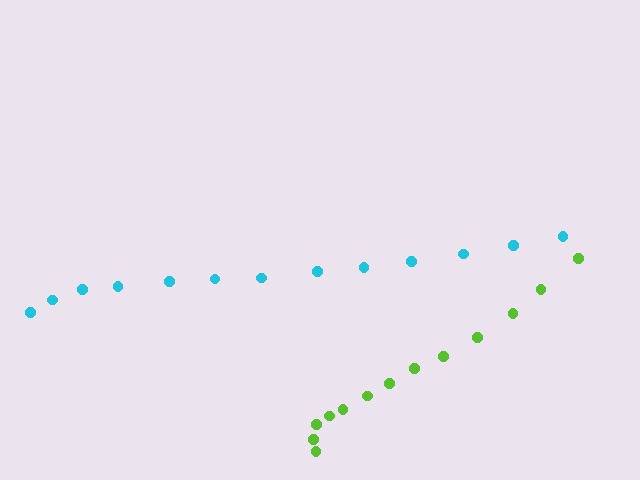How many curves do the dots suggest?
There are 2 distinct paths.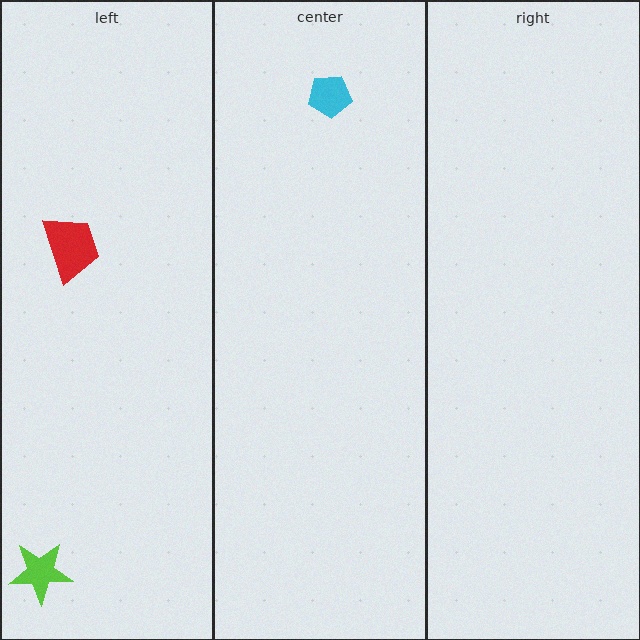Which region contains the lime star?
The left region.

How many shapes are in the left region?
2.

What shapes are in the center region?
The cyan pentagon.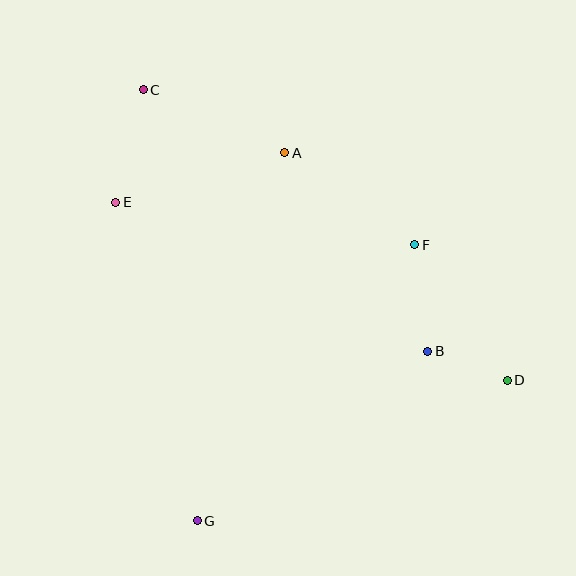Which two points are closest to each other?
Points B and D are closest to each other.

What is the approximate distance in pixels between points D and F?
The distance between D and F is approximately 164 pixels.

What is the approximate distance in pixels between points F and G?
The distance between F and G is approximately 351 pixels.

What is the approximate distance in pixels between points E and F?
The distance between E and F is approximately 302 pixels.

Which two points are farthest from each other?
Points C and D are farthest from each other.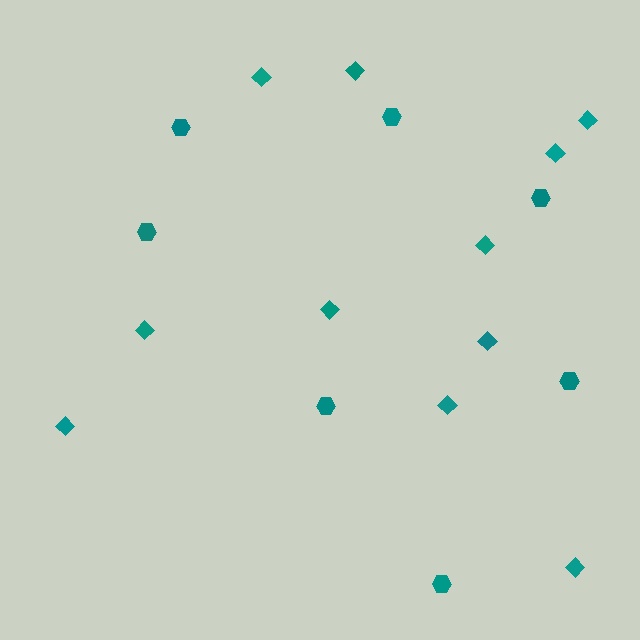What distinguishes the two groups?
There are 2 groups: one group of diamonds (11) and one group of hexagons (7).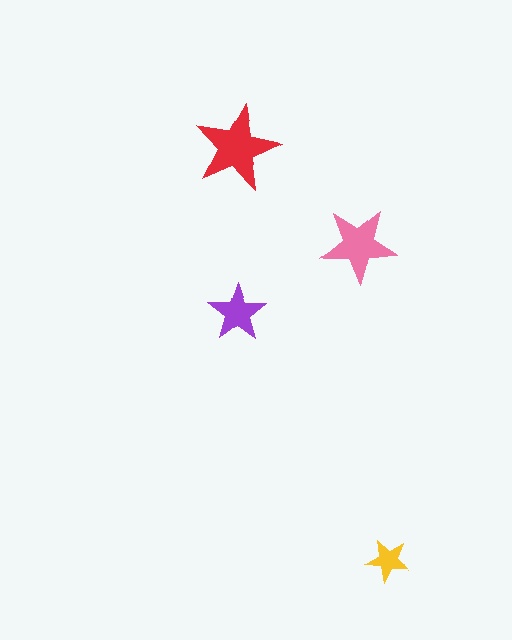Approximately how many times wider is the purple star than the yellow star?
About 1.5 times wider.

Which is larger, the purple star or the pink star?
The pink one.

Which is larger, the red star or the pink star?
The red one.